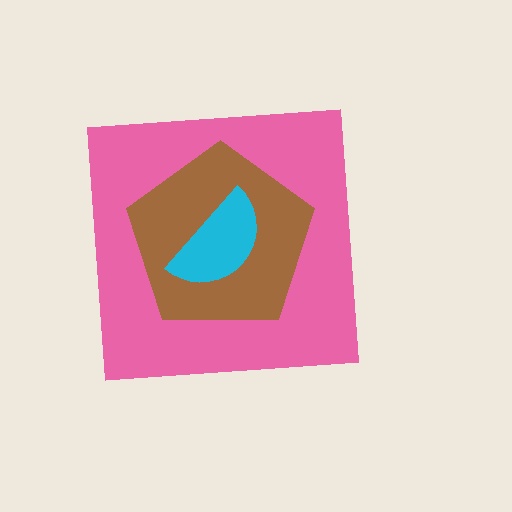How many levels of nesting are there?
3.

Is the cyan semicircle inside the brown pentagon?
Yes.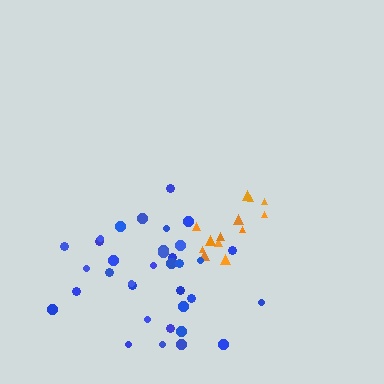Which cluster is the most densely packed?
Orange.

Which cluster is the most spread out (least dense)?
Blue.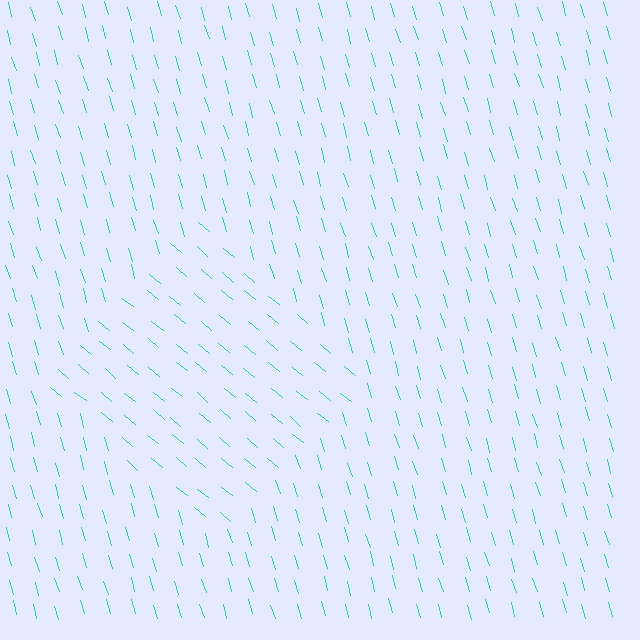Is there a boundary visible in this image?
Yes, there is a texture boundary formed by a change in line orientation.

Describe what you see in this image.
The image is filled with small cyan line segments. A diamond region in the image has lines oriented differently from the surrounding lines, creating a visible texture boundary.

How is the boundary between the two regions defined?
The boundary is defined purely by a change in line orientation (approximately 34 degrees difference). All lines are the same color and thickness.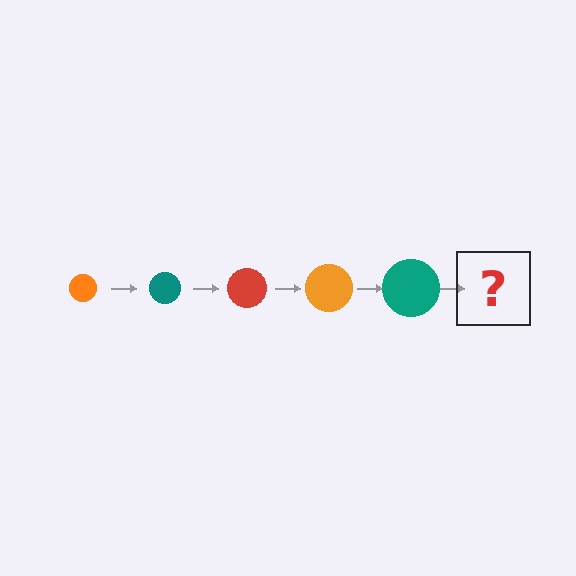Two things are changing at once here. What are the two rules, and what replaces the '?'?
The two rules are that the circle grows larger each step and the color cycles through orange, teal, and red. The '?' should be a red circle, larger than the previous one.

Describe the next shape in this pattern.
It should be a red circle, larger than the previous one.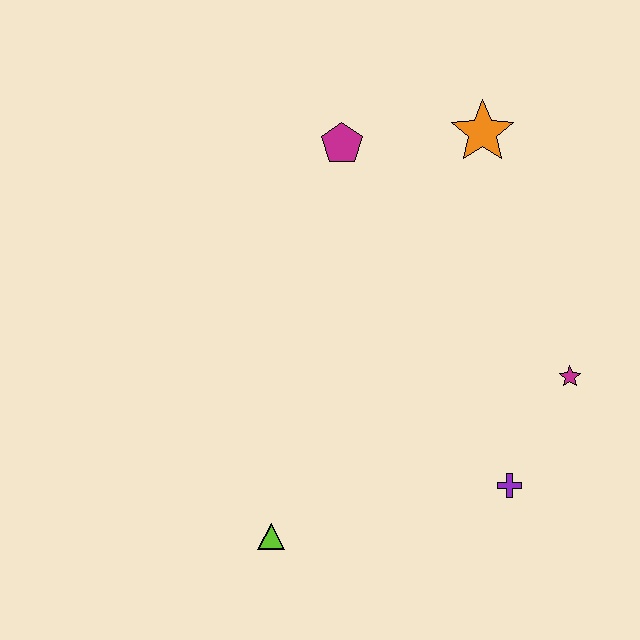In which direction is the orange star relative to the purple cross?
The orange star is above the purple cross.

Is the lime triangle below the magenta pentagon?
Yes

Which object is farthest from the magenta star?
The lime triangle is farthest from the magenta star.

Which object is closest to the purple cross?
The magenta star is closest to the purple cross.